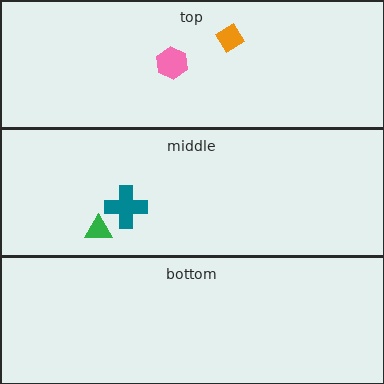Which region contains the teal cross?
The middle region.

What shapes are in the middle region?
The teal cross, the green triangle.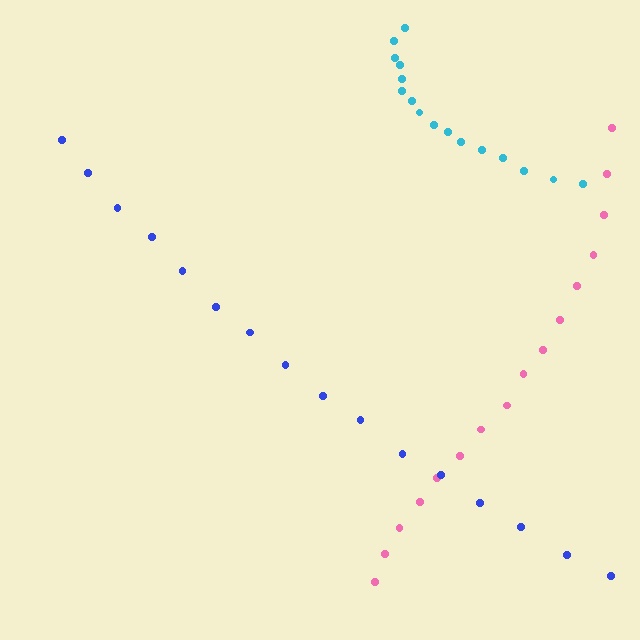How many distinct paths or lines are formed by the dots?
There are 3 distinct paths.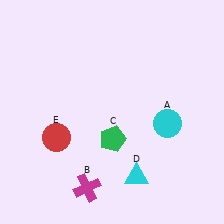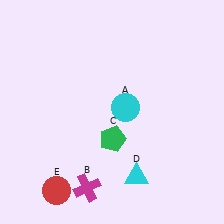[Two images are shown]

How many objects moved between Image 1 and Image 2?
2 objects moved between the two images.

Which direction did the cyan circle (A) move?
The cyan circle (A) moved left.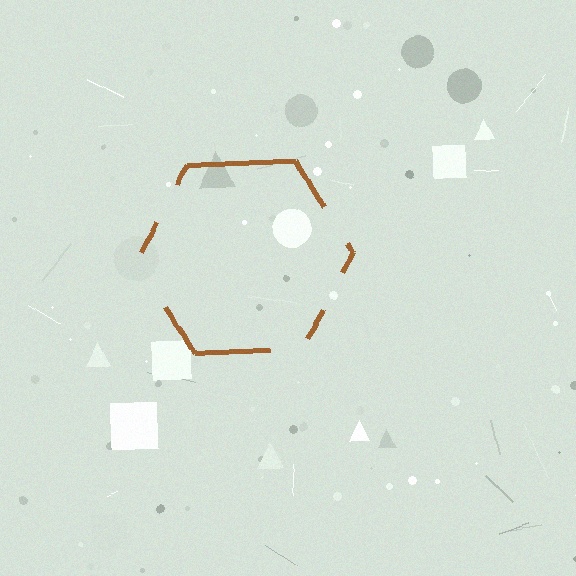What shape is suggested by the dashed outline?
The dashed outline suggests a hexagon.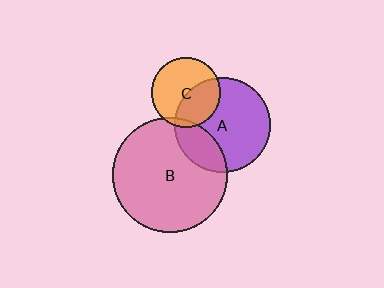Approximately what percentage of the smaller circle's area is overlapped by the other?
Approximately 40%.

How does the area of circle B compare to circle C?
Approximately 2.7 times.